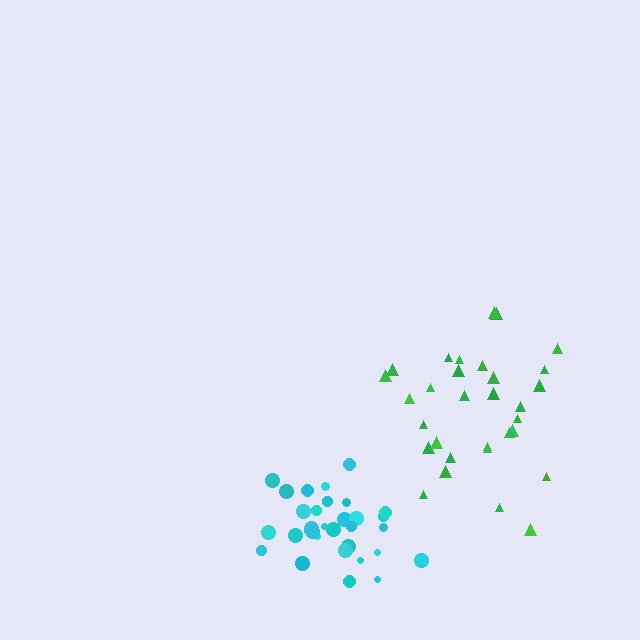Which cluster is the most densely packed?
Cyan.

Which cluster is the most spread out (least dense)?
Green.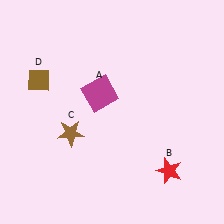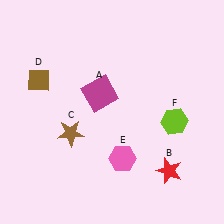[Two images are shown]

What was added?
A pink hexagon (E), a lime hexagon (F) were added in Image 2.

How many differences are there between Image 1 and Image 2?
There are 2 differences between the two images.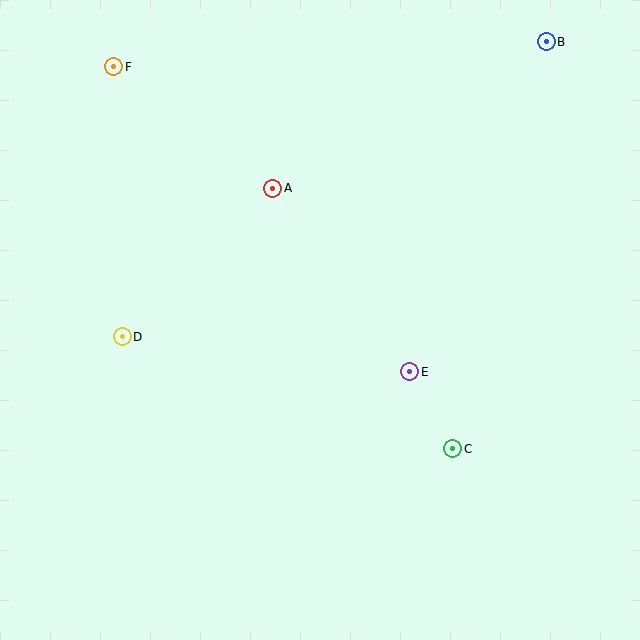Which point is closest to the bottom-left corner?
Point D is closest to the bottom-left corner.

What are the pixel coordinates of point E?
Point E is at (410, 372).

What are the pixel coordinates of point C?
Point C is at (453, 449).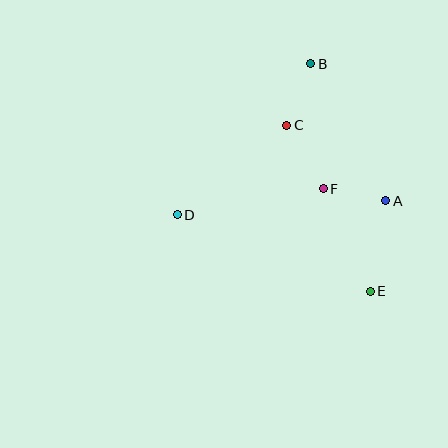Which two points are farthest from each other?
Points B and E are farthest from each other.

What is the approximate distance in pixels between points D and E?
The distance between D and E is approximately 208 pixels.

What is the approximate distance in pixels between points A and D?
The distance between A and D is approximately 209 pixels.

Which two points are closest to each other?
Points A and F are closest to each other.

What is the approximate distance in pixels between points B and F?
The distance between B and F is approximately 126 pixels.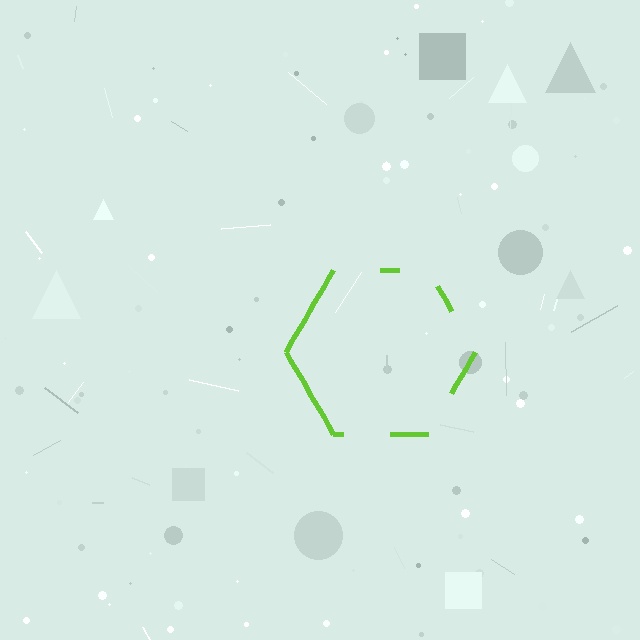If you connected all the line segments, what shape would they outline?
They would outline a hexagon.